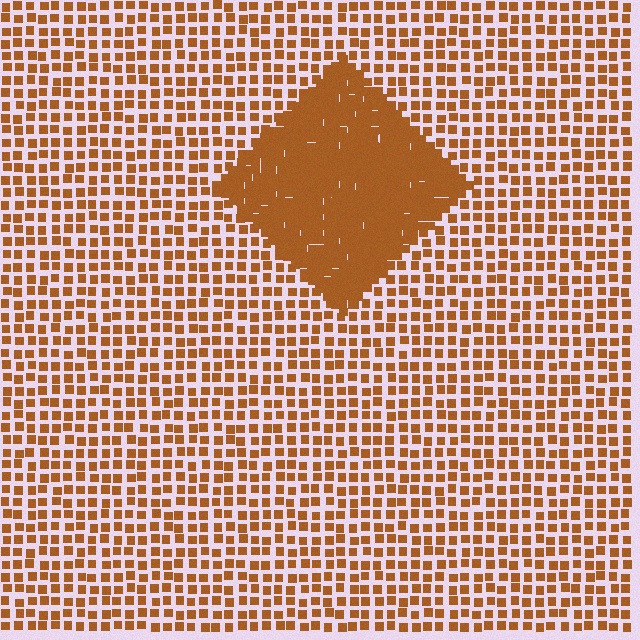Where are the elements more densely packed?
The elements are more densely packed inside the diamond boundary.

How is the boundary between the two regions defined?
The boundary is defined by a change in element density (approximately 2.5x ratio). All elements are the same color, size, and shape.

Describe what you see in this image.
The image contains small brown elements arranged at two different densities. A diamond-shaped region is visible where the elements are more densely packed than the surrounding area.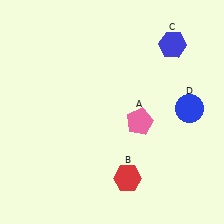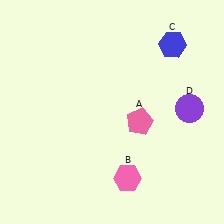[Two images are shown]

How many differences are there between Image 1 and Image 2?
There are 2 differences between the two images.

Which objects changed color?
B changed from red to pink. D changed from blue to purple.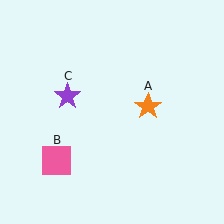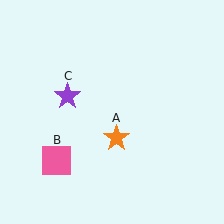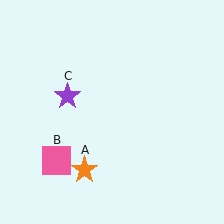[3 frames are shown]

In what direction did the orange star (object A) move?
The orange star (object A) moved down and to the left.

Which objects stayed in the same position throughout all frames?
Pink square (object B) and purple star (object C) remained stationary.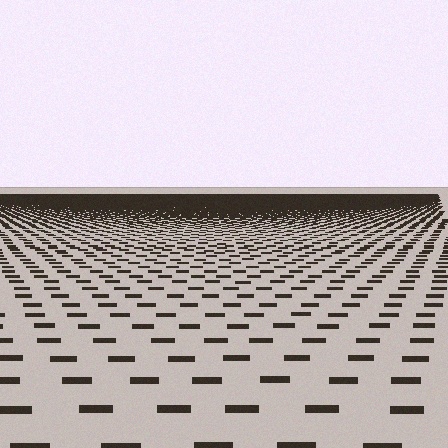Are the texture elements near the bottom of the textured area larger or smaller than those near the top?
Larger. Near the bottom, elements are closer to the viewer and appear at a bigger on-screen size.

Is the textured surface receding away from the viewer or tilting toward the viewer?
The surface is receding away from the viewer. Texture elements get smaller and denser toward the top.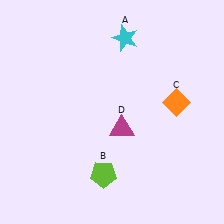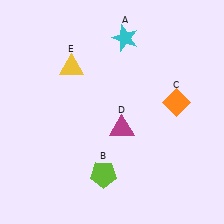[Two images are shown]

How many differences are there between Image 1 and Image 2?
There is 1 difference between the two images.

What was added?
A yellow triangle (E) was added in Image 2.